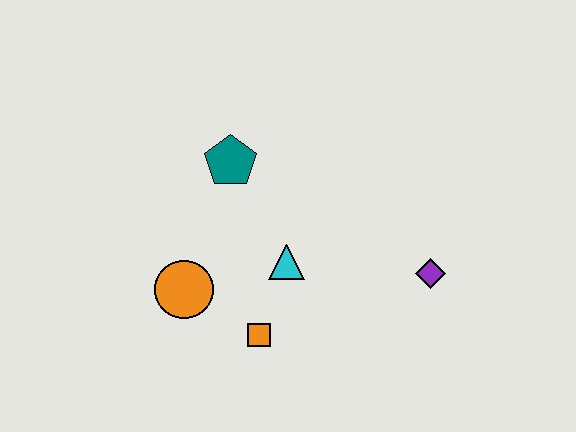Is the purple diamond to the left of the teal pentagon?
No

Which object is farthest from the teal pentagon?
The purple diamond is farthest from the teal pentagon.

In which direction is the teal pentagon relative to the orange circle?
The teal pentagon is above the orange circle.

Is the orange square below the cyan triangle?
Yes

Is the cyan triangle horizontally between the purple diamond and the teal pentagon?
Yes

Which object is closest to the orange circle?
The orange square is closest to the orange circle.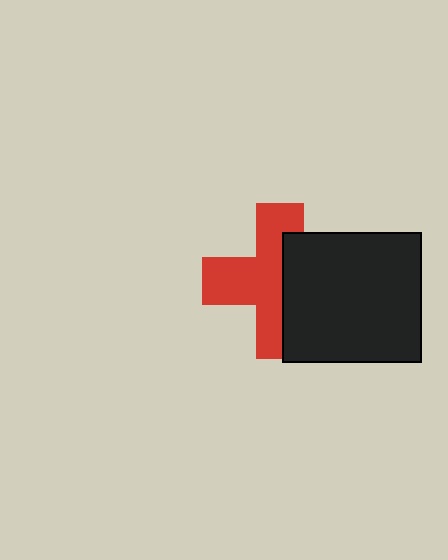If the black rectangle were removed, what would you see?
You would see the complete red cross.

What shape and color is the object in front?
The object in front is a black rectangle.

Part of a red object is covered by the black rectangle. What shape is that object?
It is a cross.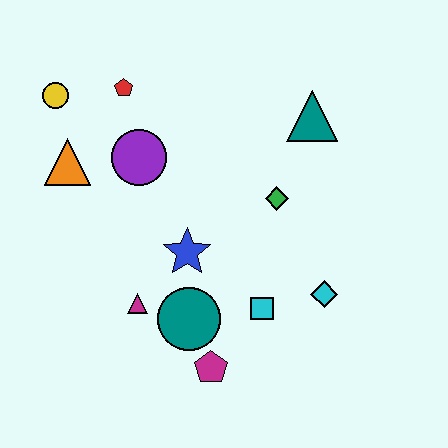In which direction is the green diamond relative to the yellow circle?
The green diamond is to the right of the yellow circle.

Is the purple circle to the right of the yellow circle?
Yes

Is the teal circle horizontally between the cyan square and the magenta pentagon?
No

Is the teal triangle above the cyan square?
Yes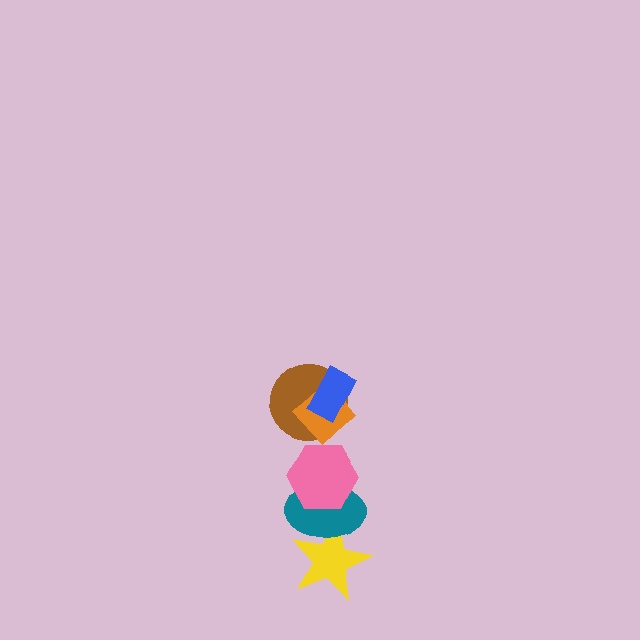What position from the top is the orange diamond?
The orange diamond is 2nd from the top.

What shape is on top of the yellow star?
The teal ellipse is on top of the yellow star.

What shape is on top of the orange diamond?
The blue rectangle is on top of the orange diamond.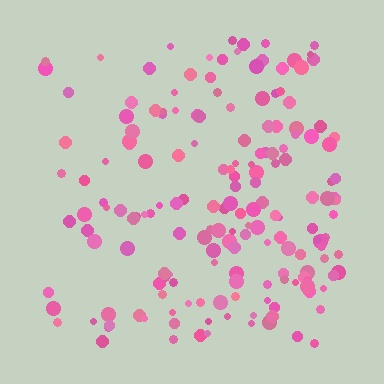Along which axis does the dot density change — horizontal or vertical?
Horizontal.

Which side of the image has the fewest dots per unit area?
The left.